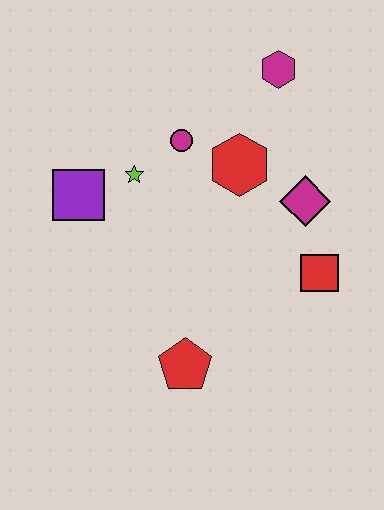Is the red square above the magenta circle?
No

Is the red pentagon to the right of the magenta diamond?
No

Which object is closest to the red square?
The magenta diamond is closest to the red square.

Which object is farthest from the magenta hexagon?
The red pentagon is farthest from the magenta hexagon.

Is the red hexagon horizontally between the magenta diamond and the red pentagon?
Yes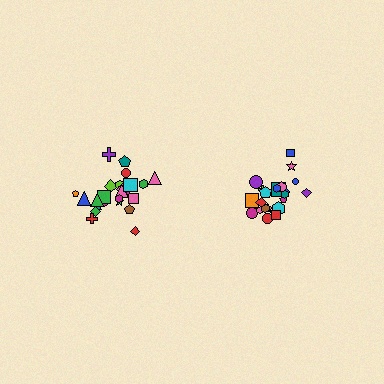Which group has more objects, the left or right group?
The left group.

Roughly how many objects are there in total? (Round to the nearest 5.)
Roughly 45 objects in total.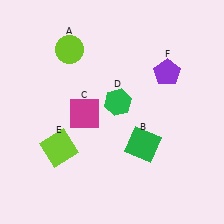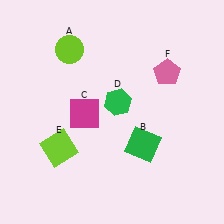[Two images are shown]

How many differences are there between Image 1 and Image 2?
There is 1 difference between the two images.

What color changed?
The pentagon (F) changed from purple in Image 1 to pink in Image 2.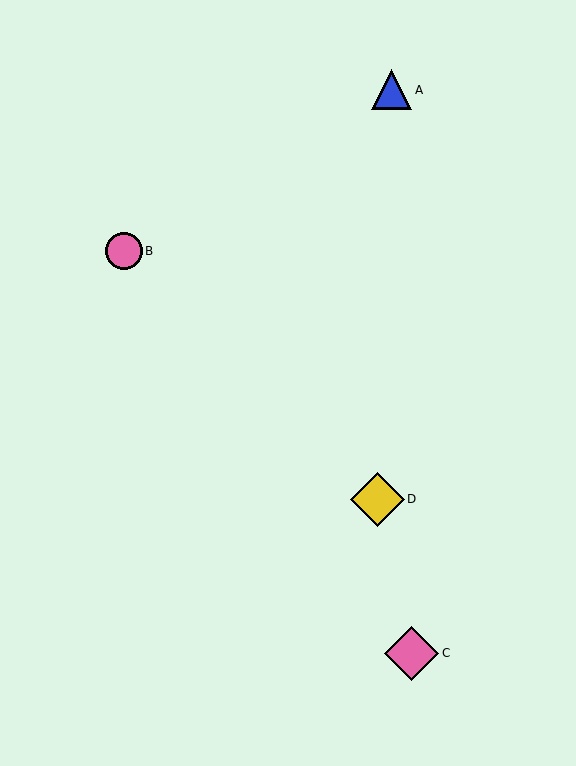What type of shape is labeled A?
Shape A is a blue triangle.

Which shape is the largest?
The yellow diamond (labeled D) is the largest.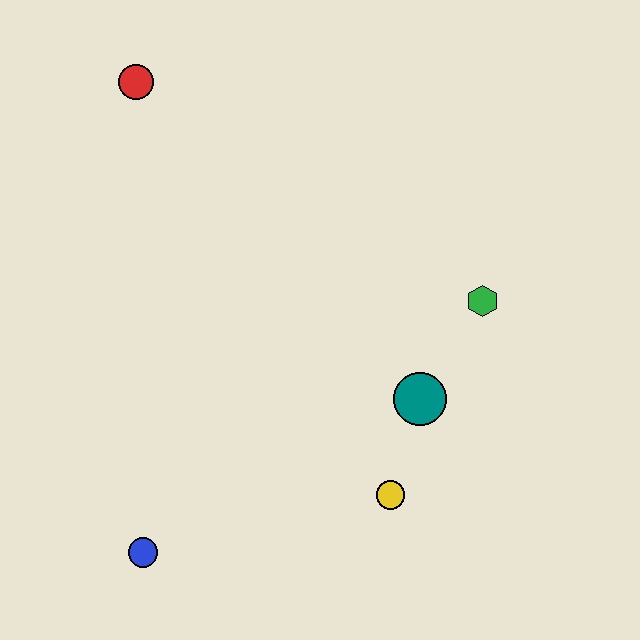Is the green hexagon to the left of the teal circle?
No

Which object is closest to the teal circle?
The yellow circle is closest to the teal circle.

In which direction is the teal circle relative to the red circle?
The teal circle is below the red circle.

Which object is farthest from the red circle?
The yellow circle is farthest from the red circle.